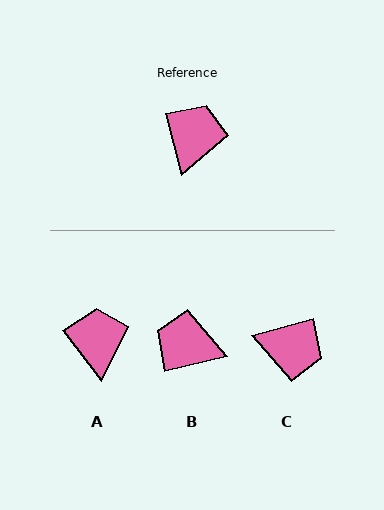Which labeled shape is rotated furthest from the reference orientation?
C, about 89 degrees away.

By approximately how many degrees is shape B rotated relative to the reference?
Approximately 89 degrees counter-clockwise.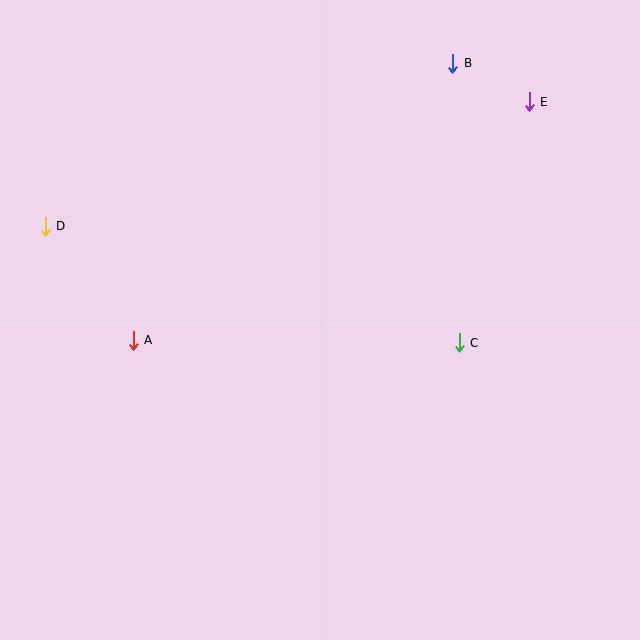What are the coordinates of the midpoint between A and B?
The midpoint between A and B is at (293, 202).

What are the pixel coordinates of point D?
Point D is at (45, 226).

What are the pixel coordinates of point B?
Point B is at (453, 63).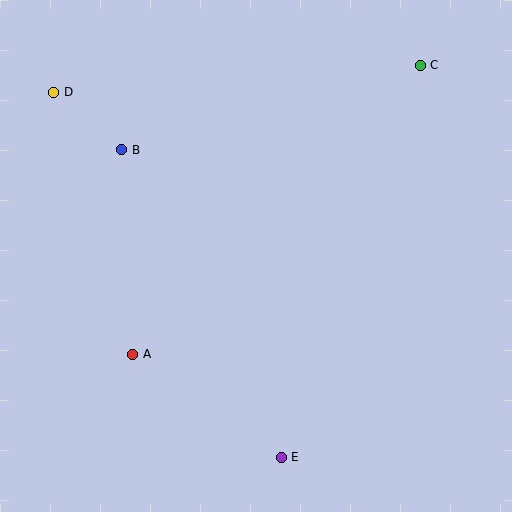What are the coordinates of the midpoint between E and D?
The midpoint between E and D is at (168, 275).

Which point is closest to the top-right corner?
Point C is closest to the top-right corner.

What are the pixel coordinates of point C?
Point C is at (420, 65).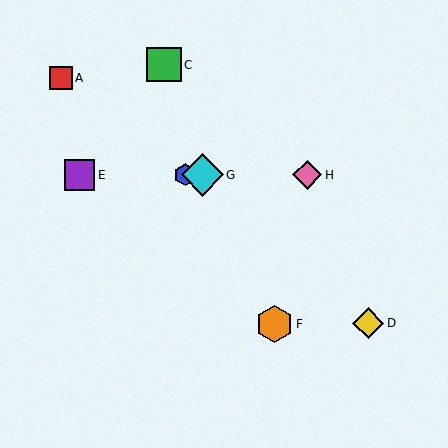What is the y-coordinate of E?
Object E is at y≈175.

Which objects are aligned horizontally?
Objects B, E, G, H are aligned horizontally.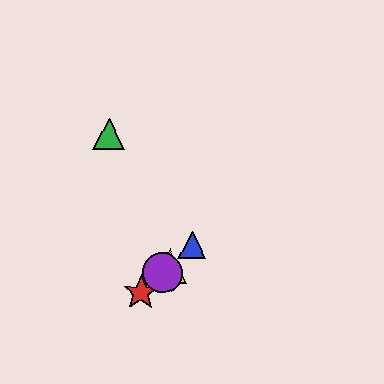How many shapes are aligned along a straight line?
4 shapes (the red star, the blue triangle, the yellow triangle, the purple circle) are aligned along a straight line.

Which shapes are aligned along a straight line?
The red star, the blue triangle, the yellow triangle, the purple circle are aligned along a straight line.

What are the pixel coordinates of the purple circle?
The purple circle is at (163, 273).